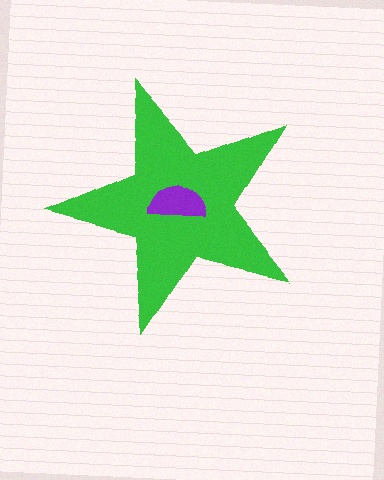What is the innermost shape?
The purple semicircle.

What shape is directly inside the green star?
The purple semicircle.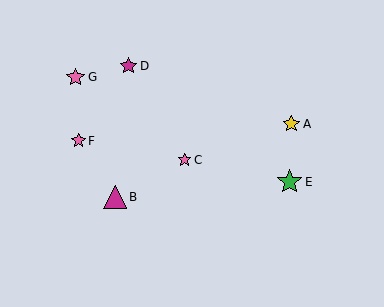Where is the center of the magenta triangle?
The center of the magenta triangle is at (115, 197).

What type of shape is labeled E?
Shape E is a green star.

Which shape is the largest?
The green star (labeled E) is the largest.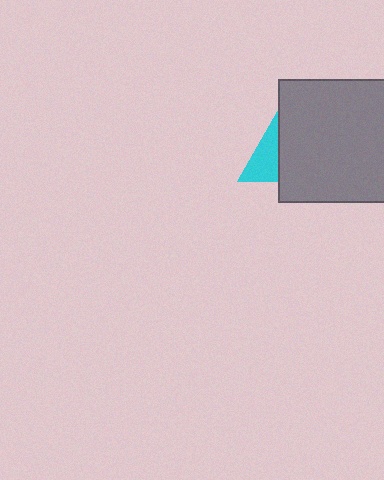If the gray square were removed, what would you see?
You would see the complete cyan triangle.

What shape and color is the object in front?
The object in front is a gray square.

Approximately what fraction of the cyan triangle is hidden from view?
Roughly 59% of the cyan triangle is hidden behind the gray square.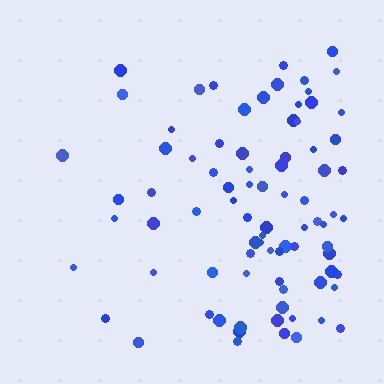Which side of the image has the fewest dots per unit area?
The left.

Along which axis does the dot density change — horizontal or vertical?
Horizontal.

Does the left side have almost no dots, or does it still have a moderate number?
Still a moderate number, just noticeably fewer than the right.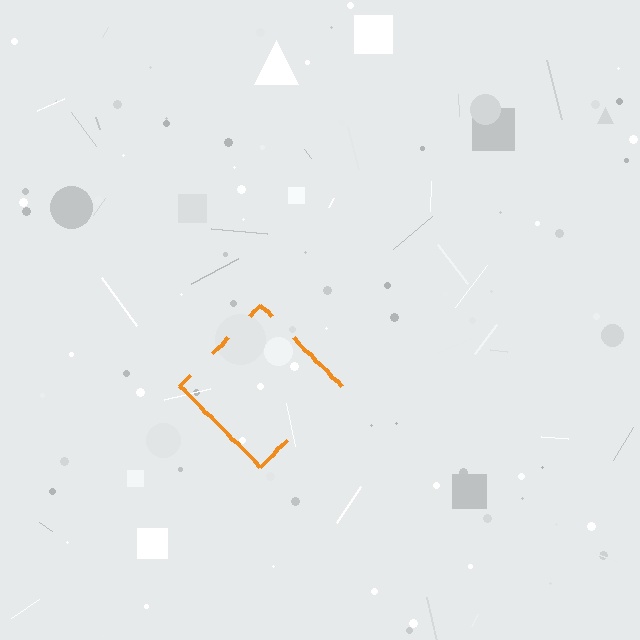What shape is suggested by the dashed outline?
The dashed outline suggests a diamond.